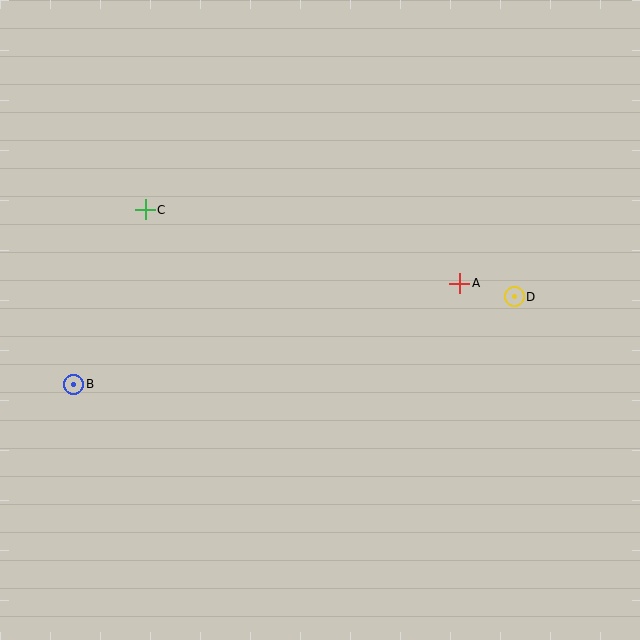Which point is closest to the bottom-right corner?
Point D is closest to the bottom-right corner.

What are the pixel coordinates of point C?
Point C is at (145, 210).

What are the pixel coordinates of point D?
Point D is at (514, 297).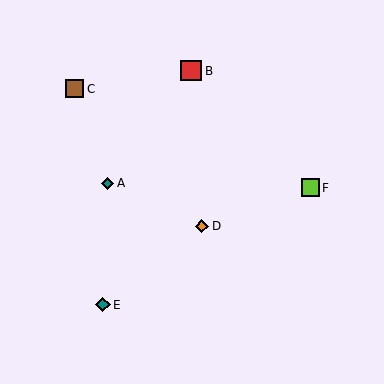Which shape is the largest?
The red square (labeled B) is the largest.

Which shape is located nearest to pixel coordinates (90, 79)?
The brown square (labeled C) at (75, 89) is nearest to that location.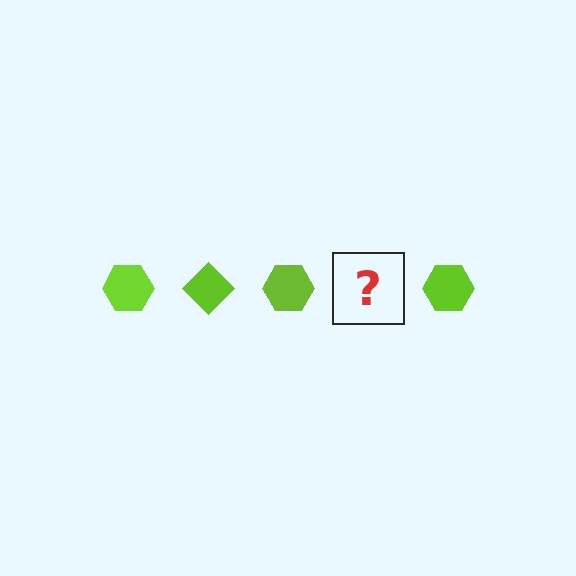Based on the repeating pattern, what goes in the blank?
The blank should be a lime diamond.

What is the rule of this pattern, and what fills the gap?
The rule is that the pattern cycles through hexagon, diamond shapes in lime. The gap should be filled with a lime diamond.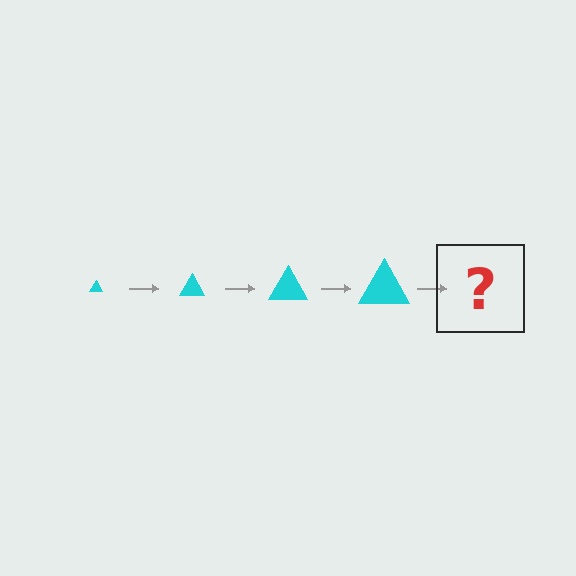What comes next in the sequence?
The next element should be a cyan triangle, larger than the previous one.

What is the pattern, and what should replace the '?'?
The pattern is that the triangle gets progressively larger each step. The '?' should be a cyan triangle, larger than the previous one.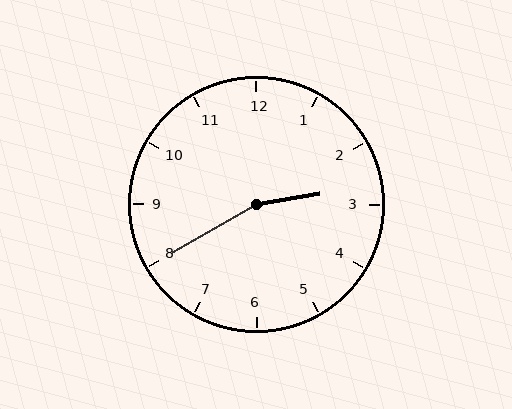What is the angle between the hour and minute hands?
Approximately 160 degrees.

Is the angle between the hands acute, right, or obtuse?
It is obtuse.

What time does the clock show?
2:40.